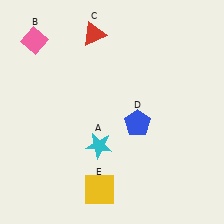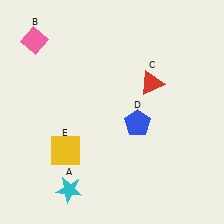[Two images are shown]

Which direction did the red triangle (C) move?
The red triangle (C) moved right.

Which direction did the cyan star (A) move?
The cyan star (A) moved down.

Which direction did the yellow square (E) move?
The yellow square (E) moved up.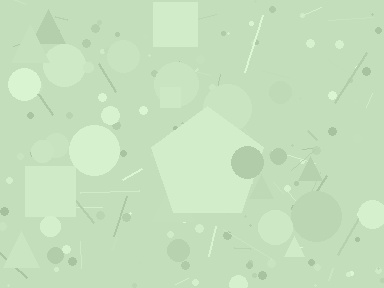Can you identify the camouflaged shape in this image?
The camouflaged shape is a pentagon.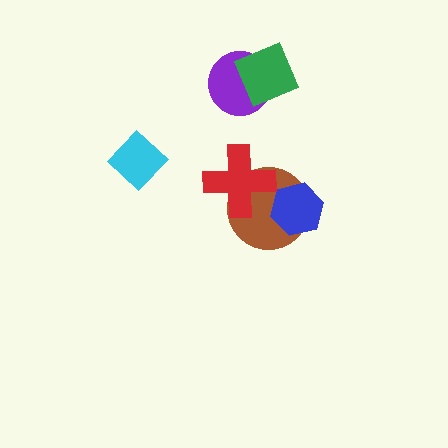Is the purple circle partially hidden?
Yes, it is partially covered by another shape.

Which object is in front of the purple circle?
The green diamond is in front of the purple circle.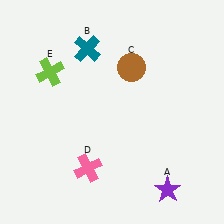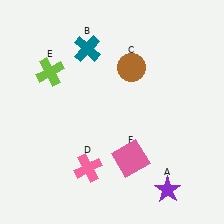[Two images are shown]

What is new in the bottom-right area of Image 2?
A pink square (F) was added in the bottom-right area of Image 2.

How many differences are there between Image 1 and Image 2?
There is 1 difference between the two images.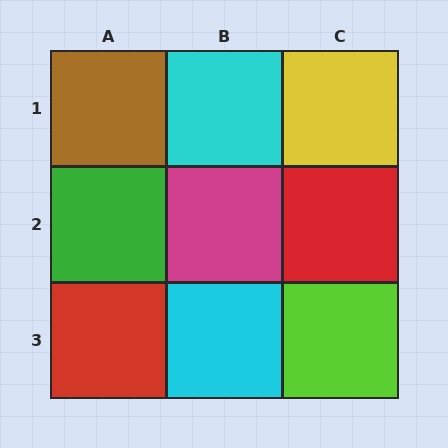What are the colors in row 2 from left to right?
Green, magenta, red.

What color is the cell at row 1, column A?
Brown.